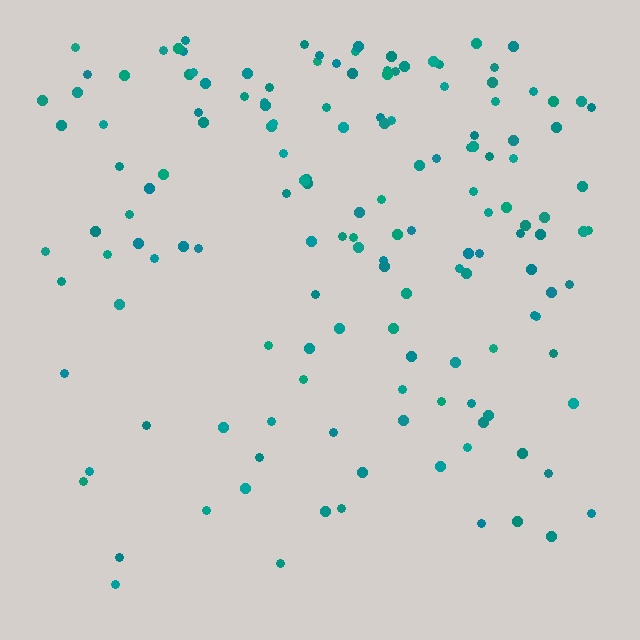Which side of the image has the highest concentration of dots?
The top.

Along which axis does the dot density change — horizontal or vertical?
Vertical.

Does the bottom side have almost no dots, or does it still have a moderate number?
Still a moderate number, just noticeably fewer than the top.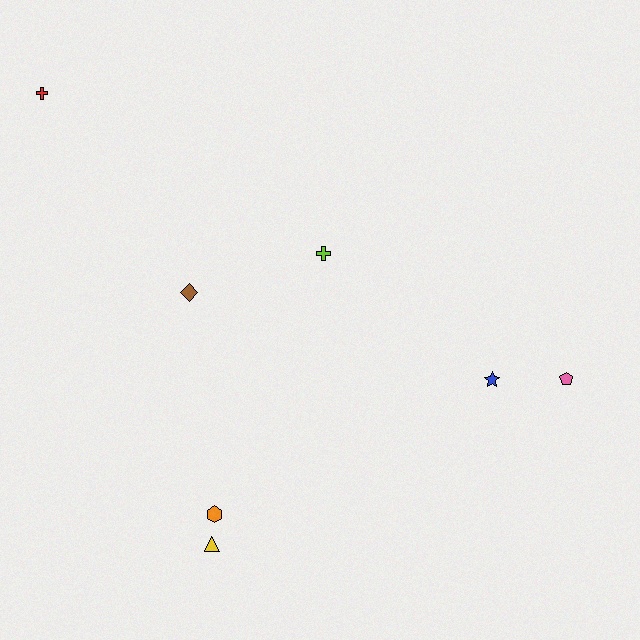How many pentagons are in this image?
There is 1 pentagon.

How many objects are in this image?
There are 7 objects.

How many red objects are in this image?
There is 1 red object.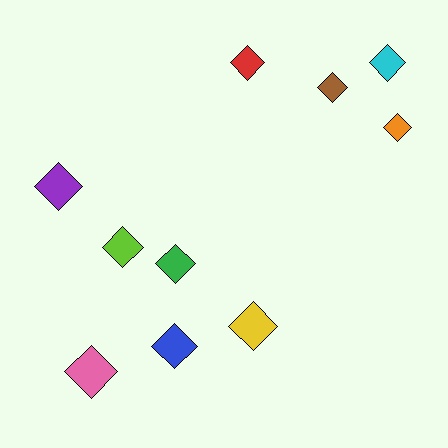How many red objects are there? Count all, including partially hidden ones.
There is 1 red object.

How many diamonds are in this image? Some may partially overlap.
There are 10 diamonds.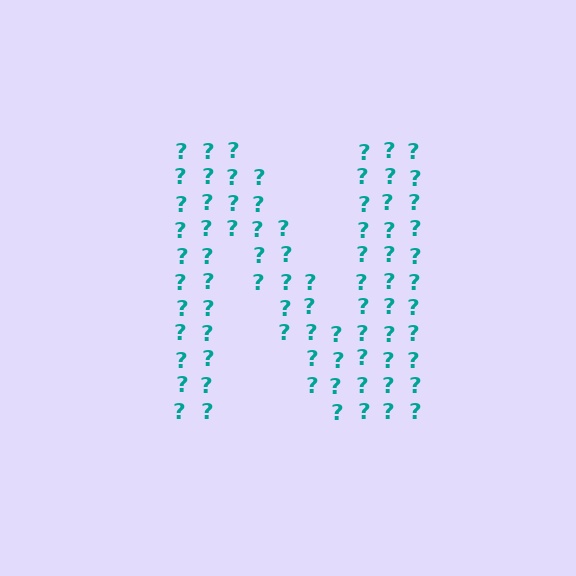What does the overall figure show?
The overall figure shows the letter N.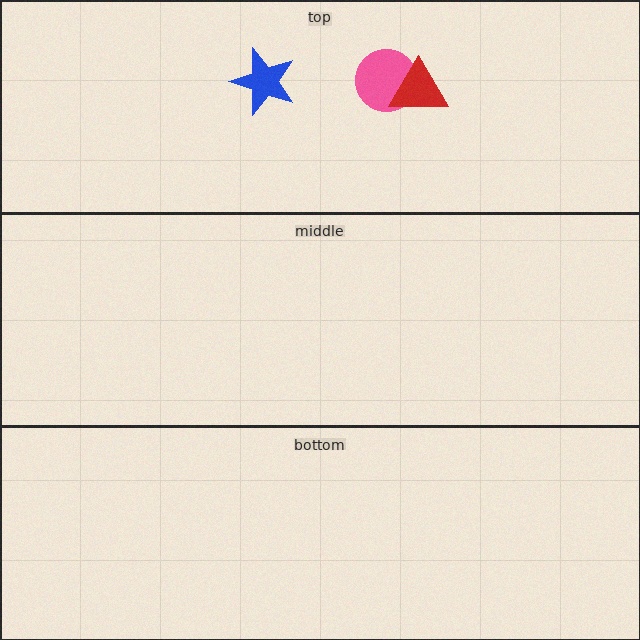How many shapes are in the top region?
3.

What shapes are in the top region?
The pink circle, the blue star, the red triangle.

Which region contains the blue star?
The top region.